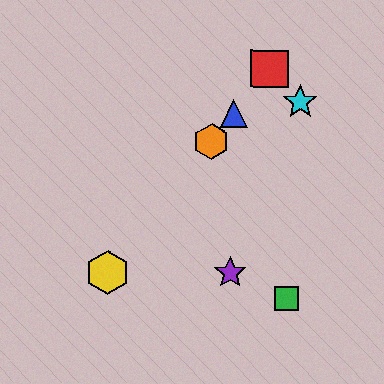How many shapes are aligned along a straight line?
4 shapes (the red square, the blue triangle, the yellow hexagon, the orange hexagon) are aligned along a straight line.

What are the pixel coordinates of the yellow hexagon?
The yellow hexagon is at (108, 272).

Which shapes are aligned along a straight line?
The red square, the blue triangle, the yellow hexagon, the orange hexagon are aligned along a straight line.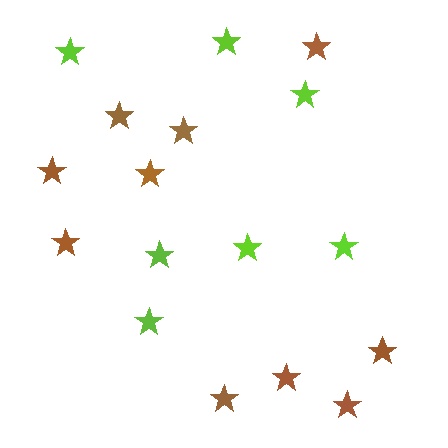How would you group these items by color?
There are 2 groups: one group of lime stars (7) and one group of brown stars (10).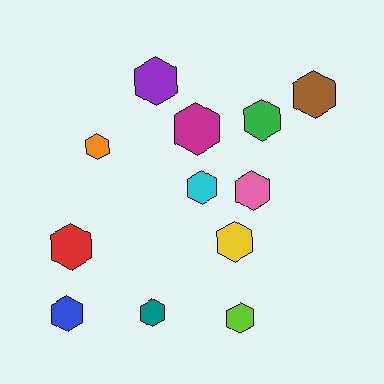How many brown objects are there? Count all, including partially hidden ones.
There is 1 brown object.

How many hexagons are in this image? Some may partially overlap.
There are 12 hexagons.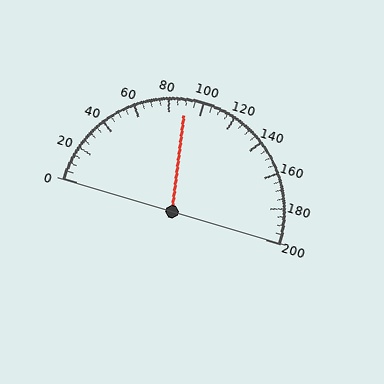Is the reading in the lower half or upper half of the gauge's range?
The reading is in the lower half of the range (0 to 200).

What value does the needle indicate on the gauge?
The needle indicates approximately 90.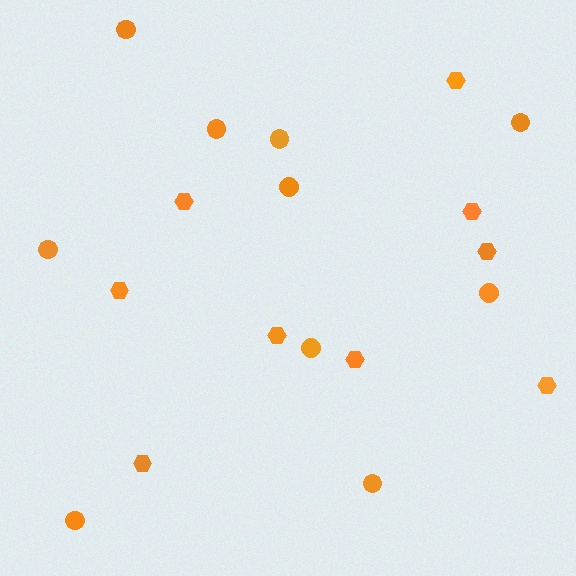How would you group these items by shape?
There are 2 groups: one group of circles (10) and one group of hexagons (9).